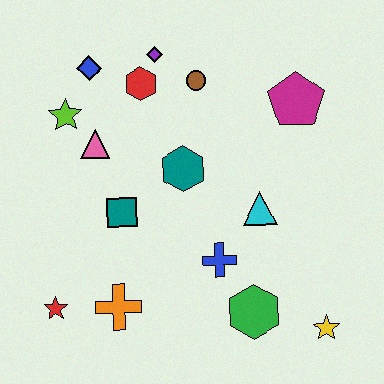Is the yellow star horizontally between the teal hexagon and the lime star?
No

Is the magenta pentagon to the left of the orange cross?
No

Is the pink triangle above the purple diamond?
No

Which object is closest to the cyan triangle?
The blue cross is closest to the cyan triangle.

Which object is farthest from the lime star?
The yellow star is farthest from the lime star.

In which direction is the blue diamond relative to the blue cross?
The blue diamond is above the blue cross.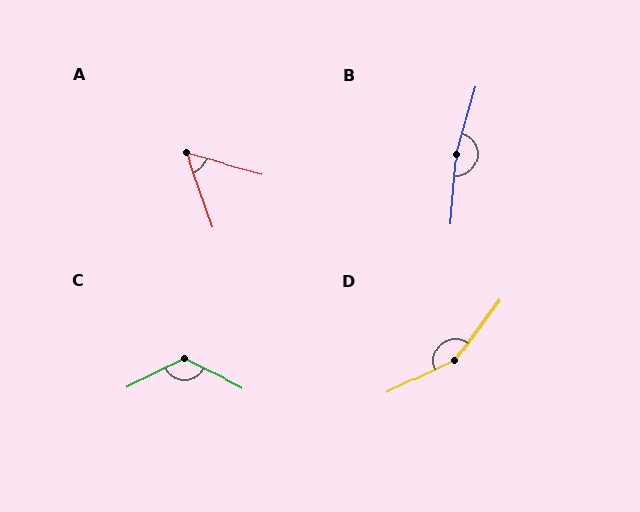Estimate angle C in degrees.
Approximately 127 degrees.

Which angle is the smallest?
A, at approximately 56 degrees.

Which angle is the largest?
B, at approximately 168 degrees.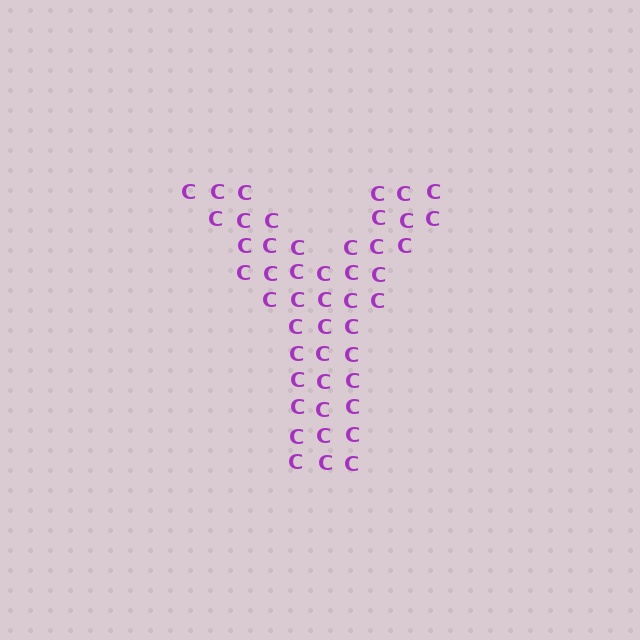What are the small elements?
The small elements are letter C's.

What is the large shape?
The large shape is the letter Y.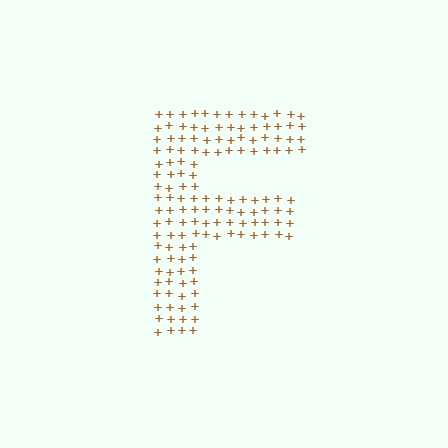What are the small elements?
The small elements are plus signs.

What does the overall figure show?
The overall figure shows the letter F.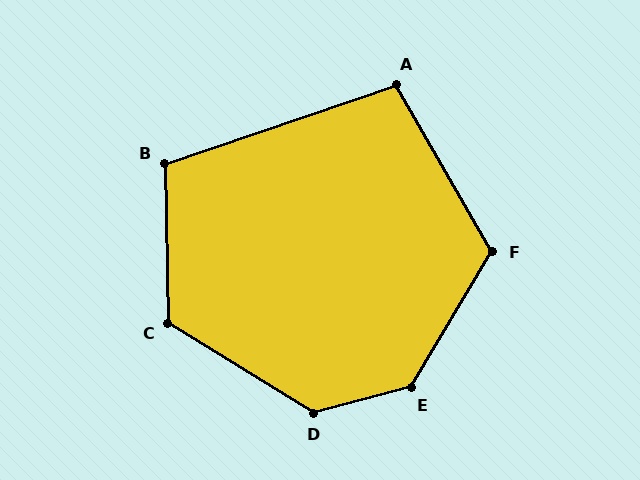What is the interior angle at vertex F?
Approximately 119 degrees (obtuse).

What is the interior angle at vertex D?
Approximately 133 degrees (obtuse).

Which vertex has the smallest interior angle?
A, at approximately 101 degrees.